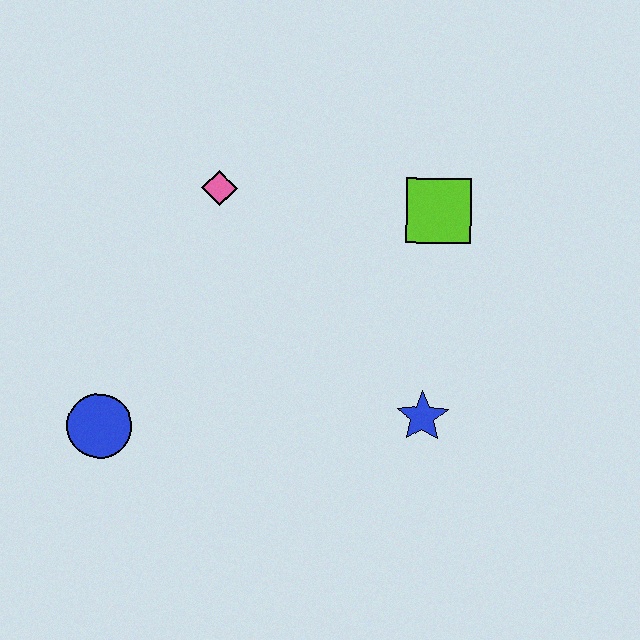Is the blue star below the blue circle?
No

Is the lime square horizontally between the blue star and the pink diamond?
No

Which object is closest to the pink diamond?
The lime square is closest to the pink diamond.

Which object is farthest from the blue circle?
The lime square is farthest from the blue circle.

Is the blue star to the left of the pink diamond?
No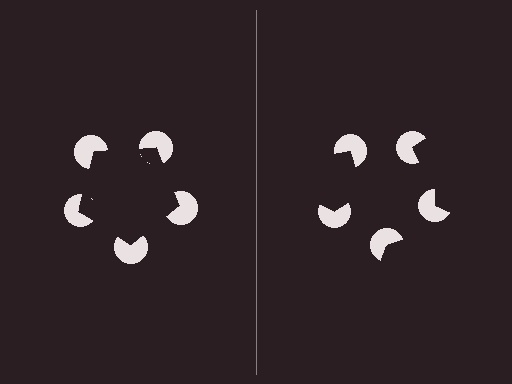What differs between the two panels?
The pac-man discs are positioned identically on both sides; only the wedge orientations differ. On the left they align to a pentagon; on the right they are misaligned.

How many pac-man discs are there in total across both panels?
10 — 5 on each side.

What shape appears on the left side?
An illusory pentagon.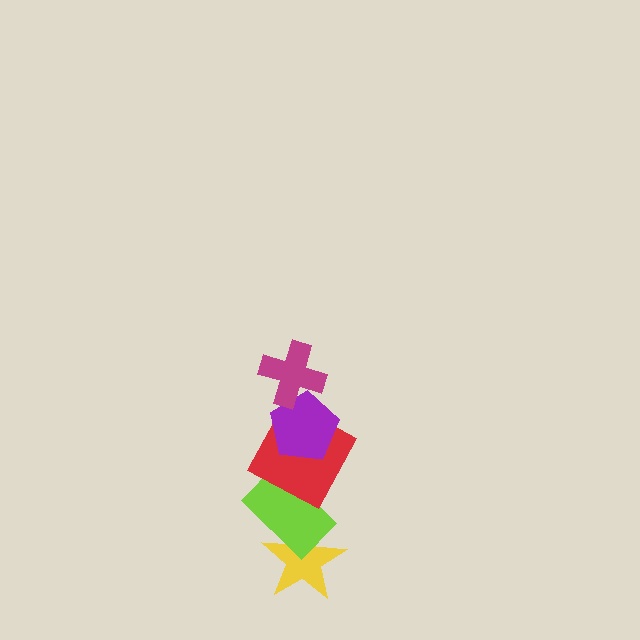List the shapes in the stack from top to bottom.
From top to bottom: the magenta cross, the purple pentagon, the red square, the lime rectangle, the yellow star.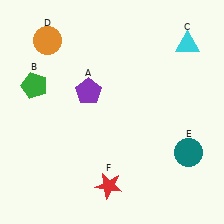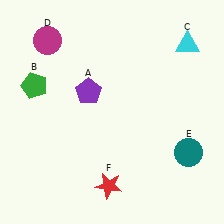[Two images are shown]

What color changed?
The circle (D) changed from orange in Image 1 to magenta in Image 2.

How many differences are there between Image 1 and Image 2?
There is 1 difference between the two images.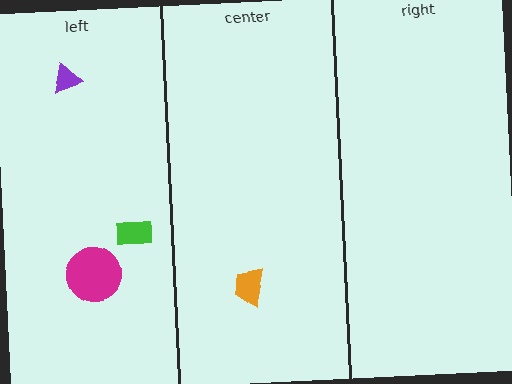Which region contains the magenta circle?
The left region.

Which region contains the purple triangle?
The left region.